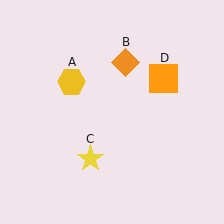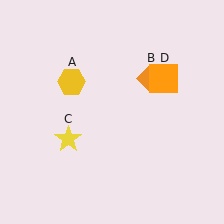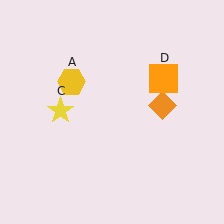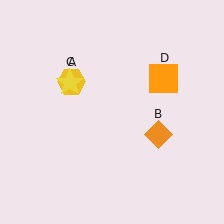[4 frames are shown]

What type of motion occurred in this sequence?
The orange diamond (object B), yellow star (object C) rotated clockwise around the center of the scene.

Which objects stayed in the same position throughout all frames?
Yellow hexagon (object A) and orange square (object D) remained stationary.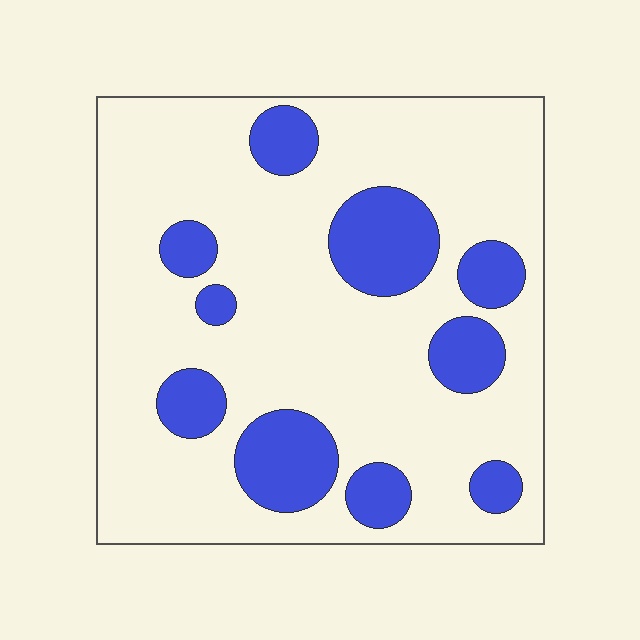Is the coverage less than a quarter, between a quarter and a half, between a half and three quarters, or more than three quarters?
Less than a quarter.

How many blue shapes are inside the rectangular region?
10.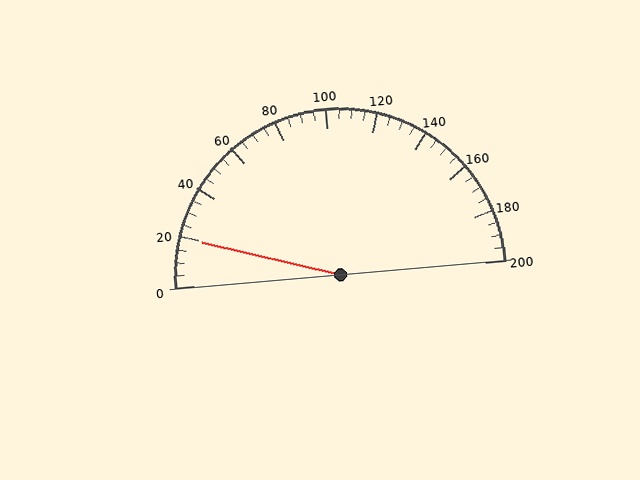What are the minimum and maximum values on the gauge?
The gauge ranges from 0 to 200.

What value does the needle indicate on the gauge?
The needle indicates approximately 20.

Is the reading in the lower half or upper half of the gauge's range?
The reading is in the lower half of the range (0 to 200).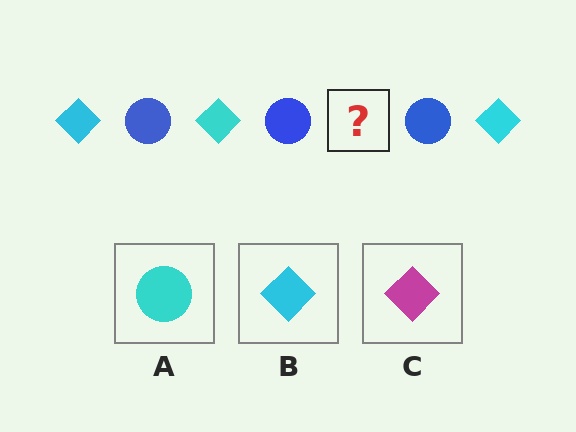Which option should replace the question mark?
Option B.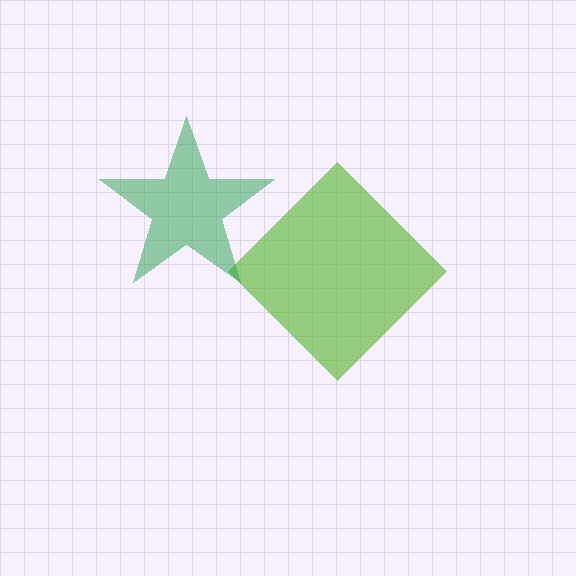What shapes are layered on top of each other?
The layered shapes are: a lime diamond, a green star.